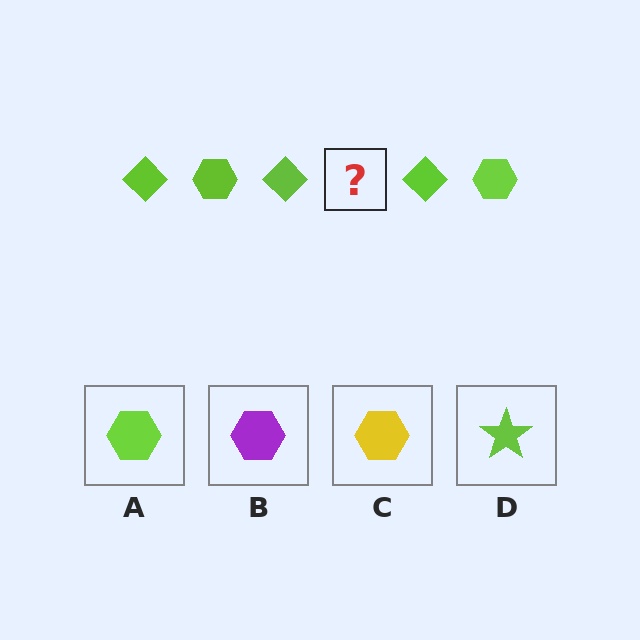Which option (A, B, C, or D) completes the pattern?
A.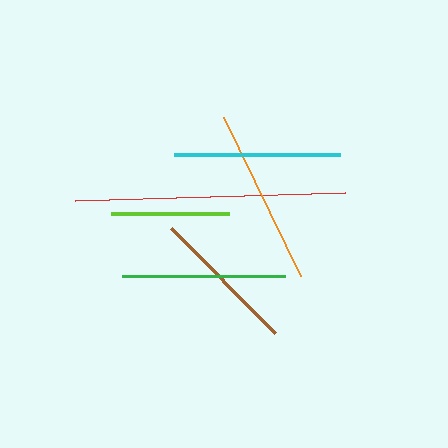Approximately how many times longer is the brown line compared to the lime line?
The brown line is approximately 1.3 times the length of the lime line.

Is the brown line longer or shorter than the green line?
The green line is longer than the brown line.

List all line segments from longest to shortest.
From longest to shortest: red, orange, cyan, green, brown, lime.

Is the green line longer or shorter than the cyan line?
The cyan line is longer than the green line.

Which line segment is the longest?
The red line is the longest at approximately 270 pixels.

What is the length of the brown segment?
The brown segment is approximately 148 pixels long.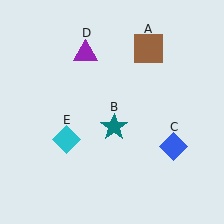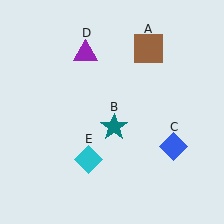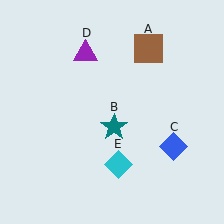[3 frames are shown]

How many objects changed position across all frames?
1 object changed position: cyan diamond (object E).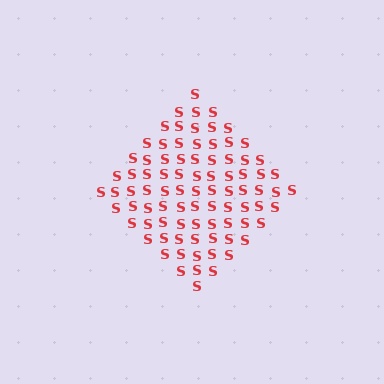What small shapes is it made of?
It is made of small letter S's.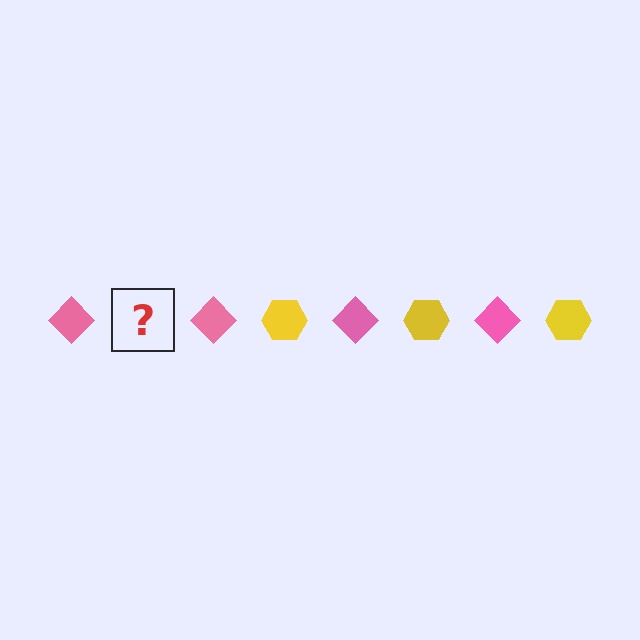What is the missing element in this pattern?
The missing element is a yellow hexagon.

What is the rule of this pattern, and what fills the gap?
The rule is that the pattern alternates between pink diamond and yellow hexagon. The gap should be filled with a yellow hexagon.